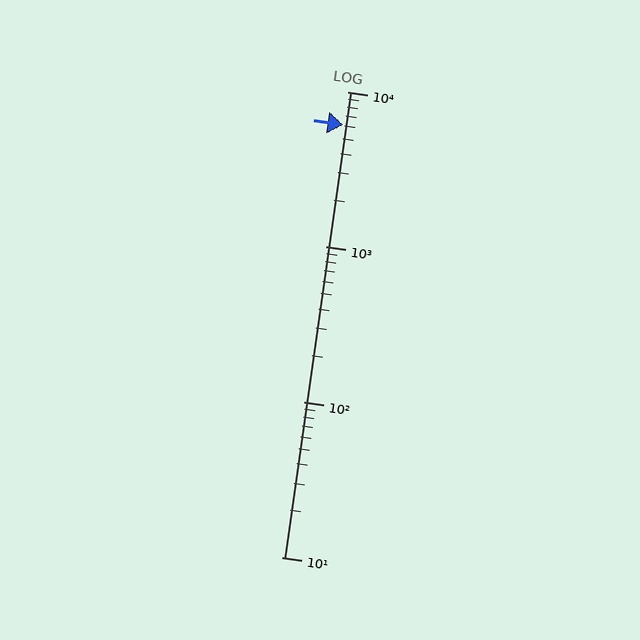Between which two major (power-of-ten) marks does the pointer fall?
The pointer is between 1000 and 10000.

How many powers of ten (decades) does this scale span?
The scale spans 3 decades, from 10 to 10000.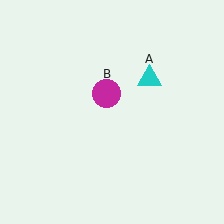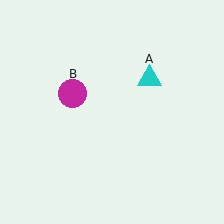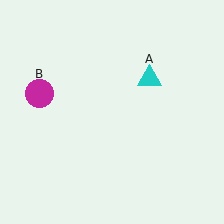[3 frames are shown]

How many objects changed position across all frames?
1 object changed position: magenta circle (object B).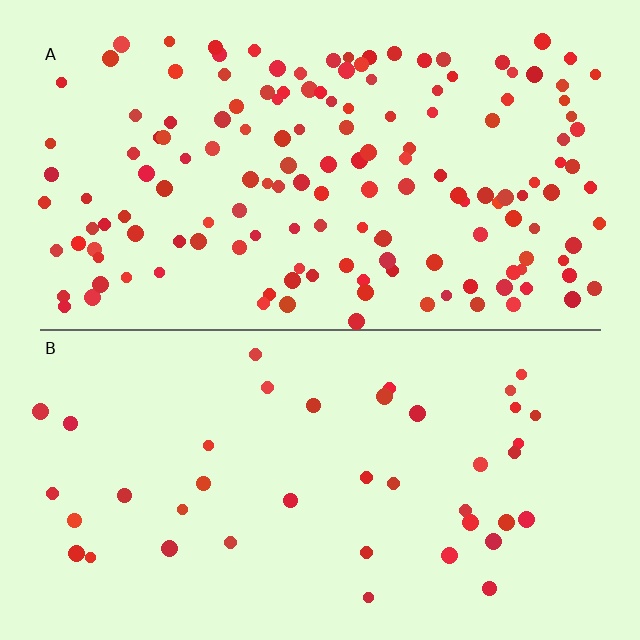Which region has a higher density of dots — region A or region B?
A (the top).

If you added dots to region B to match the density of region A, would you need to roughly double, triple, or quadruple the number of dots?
Approximately quadruple.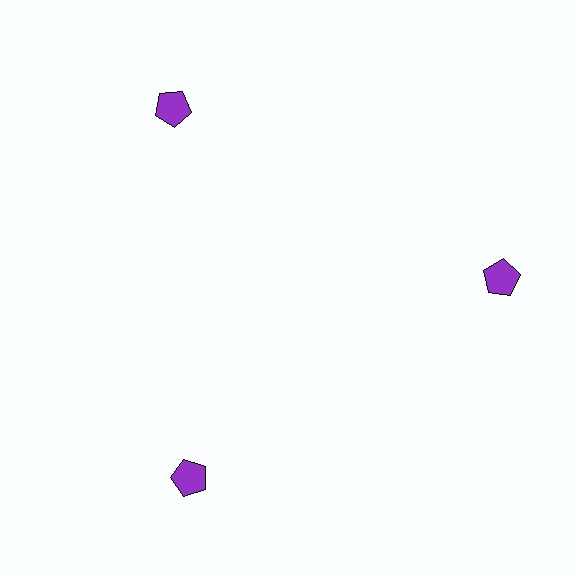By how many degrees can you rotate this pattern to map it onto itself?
The pattern maps onto itself every 120 degrees of rotation.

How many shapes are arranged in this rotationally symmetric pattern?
There are 3 shapes, arranged in 3 groups of 1.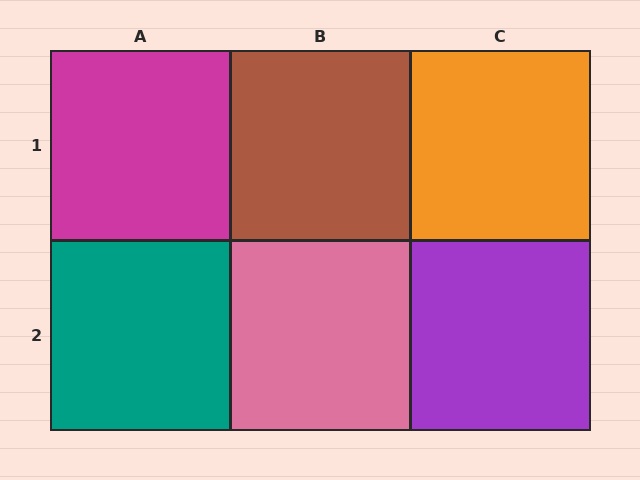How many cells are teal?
1 cell is teal.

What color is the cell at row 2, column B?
Pink.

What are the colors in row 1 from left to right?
Magenta, brown, orange.